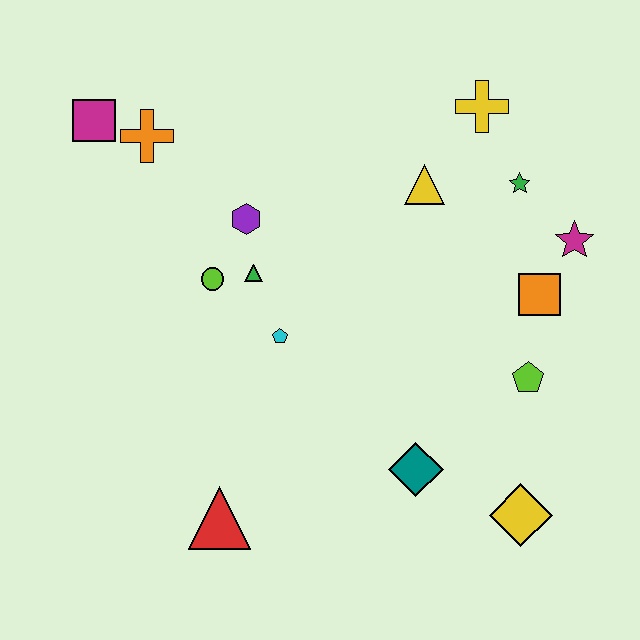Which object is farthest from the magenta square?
The yellow diamond is farthest from the magenta square.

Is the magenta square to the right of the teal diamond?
No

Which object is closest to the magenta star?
The orange square is closest to the magenta star.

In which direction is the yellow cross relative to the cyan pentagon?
The yellow cross is above the cyan pentagon.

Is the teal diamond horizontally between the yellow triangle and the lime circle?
Yes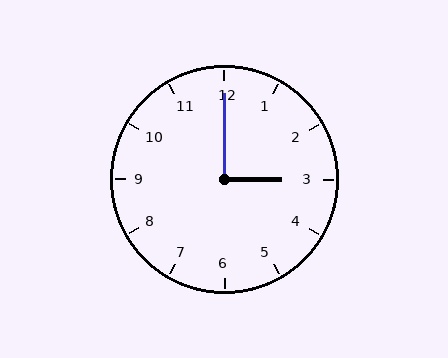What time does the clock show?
3:00.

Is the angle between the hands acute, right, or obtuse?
It is right.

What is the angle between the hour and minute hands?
Approximately 90 degrees.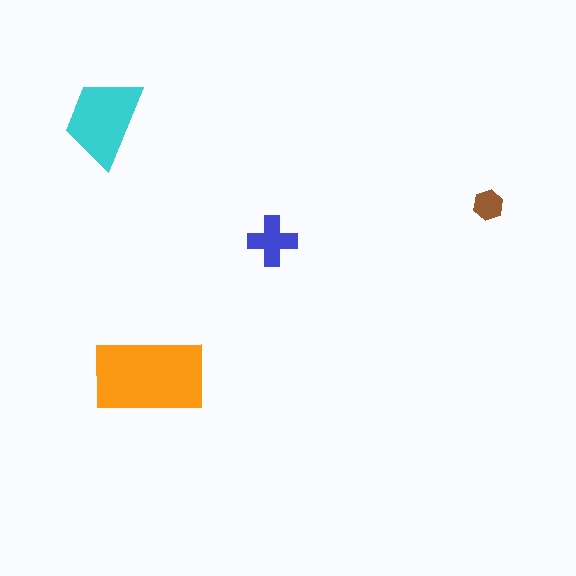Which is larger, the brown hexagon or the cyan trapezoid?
The cyan trapezoid.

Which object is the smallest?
The brown hexagon.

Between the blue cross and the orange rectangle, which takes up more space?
The orange rectangle.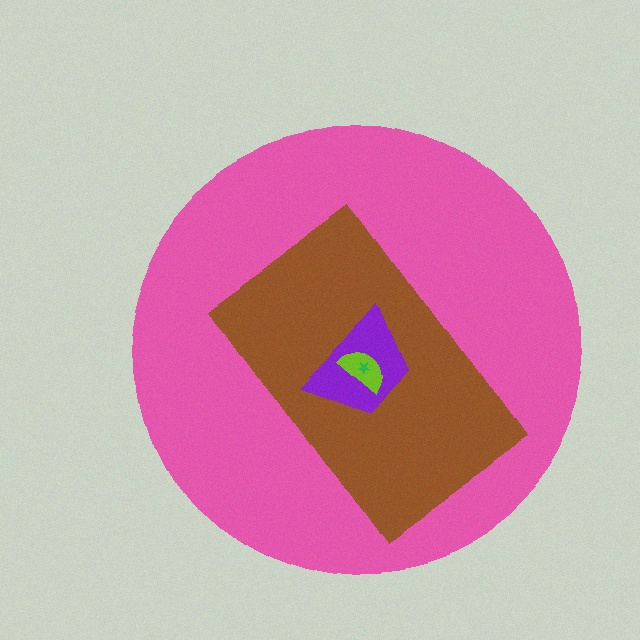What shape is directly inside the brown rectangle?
The purple trapezoid.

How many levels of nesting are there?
5.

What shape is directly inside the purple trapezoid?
The lime semicircle.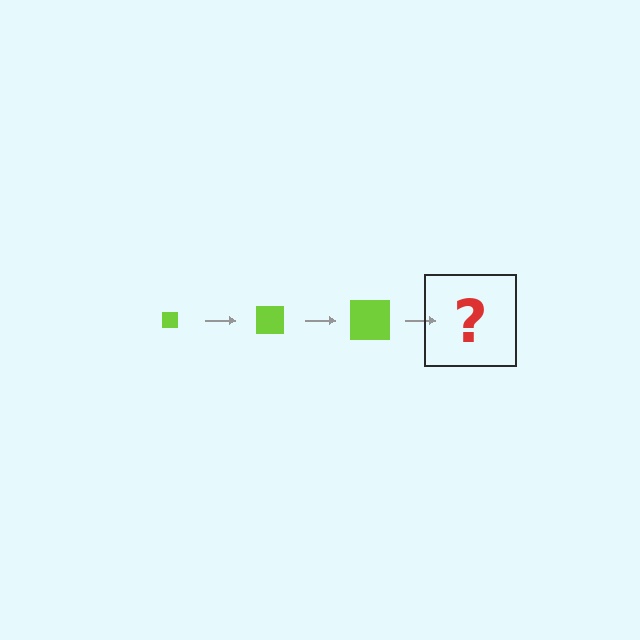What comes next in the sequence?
The next element should be a lime square, larger than the previous one.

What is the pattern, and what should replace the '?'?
The pattern is that the square gets progressively larger each step. The '?' should be a lime square, larger than the previous one.